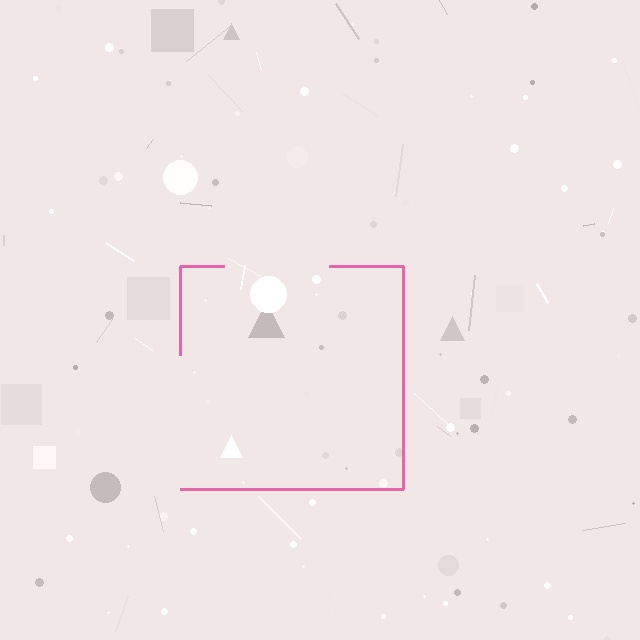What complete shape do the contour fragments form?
The contour fragments form a square.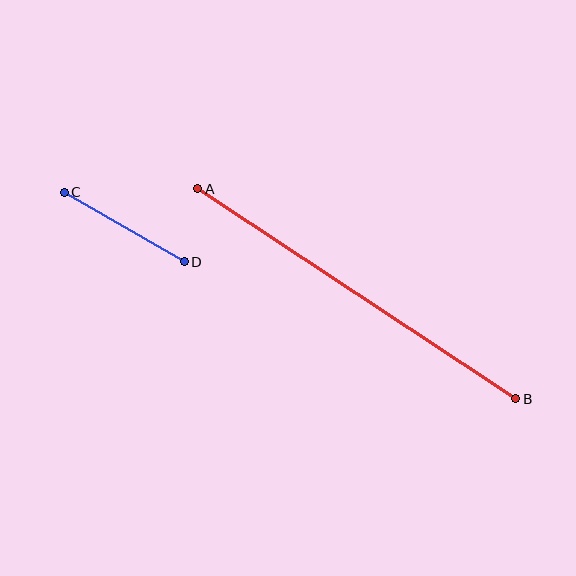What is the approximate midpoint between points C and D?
The midpoint is at approximately (124, 227) pixels.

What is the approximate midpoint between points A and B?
The midpoint is at approximately (357, 294) pixels.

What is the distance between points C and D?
The distance is approximately 139 pixels.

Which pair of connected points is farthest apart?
Points A and B are farthest apart.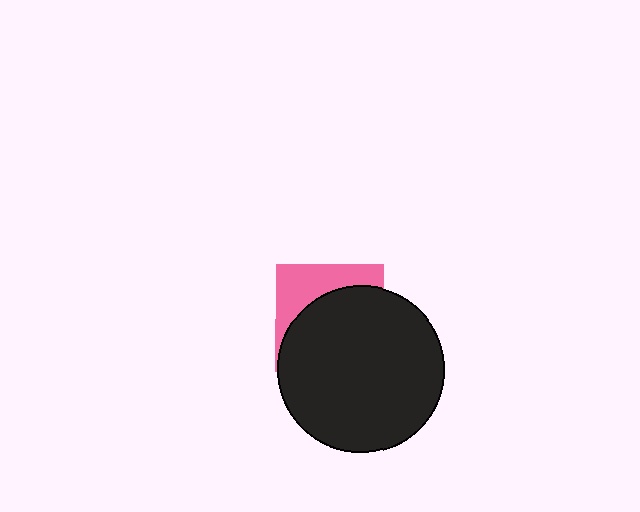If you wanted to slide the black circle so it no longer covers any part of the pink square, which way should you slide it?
Slide it down — that is the most direct way to separate the two shapes.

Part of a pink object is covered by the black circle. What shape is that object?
It is a square.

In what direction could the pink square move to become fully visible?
The pink square could move up. That would shift it out from behind the black circle entirely.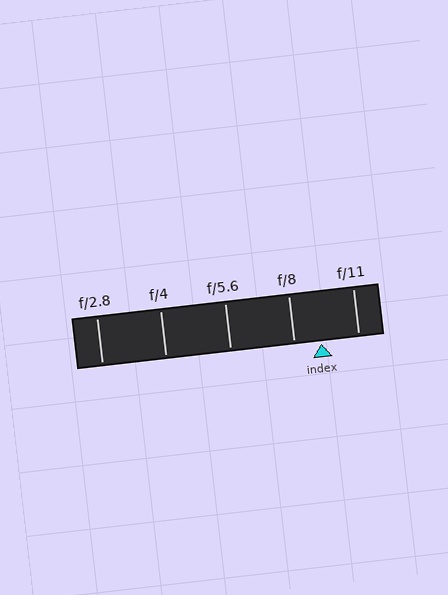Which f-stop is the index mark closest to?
The index mark is closest to f/8.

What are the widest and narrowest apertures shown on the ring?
The widest aperture shown is f/2.8 and the narrowest is f/11.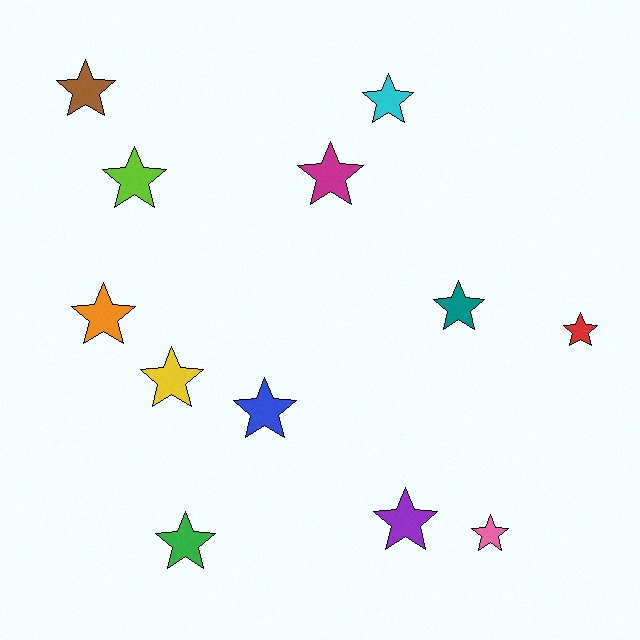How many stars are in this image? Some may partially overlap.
There are 12 stars.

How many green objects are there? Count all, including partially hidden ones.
There is 1 green object.